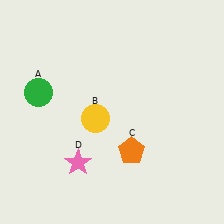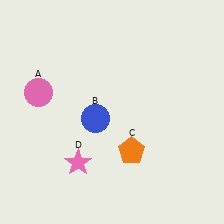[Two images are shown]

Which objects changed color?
A changed from green to pink. B changed from yellow to blue.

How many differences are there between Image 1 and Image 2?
There are 2 differences between the two images.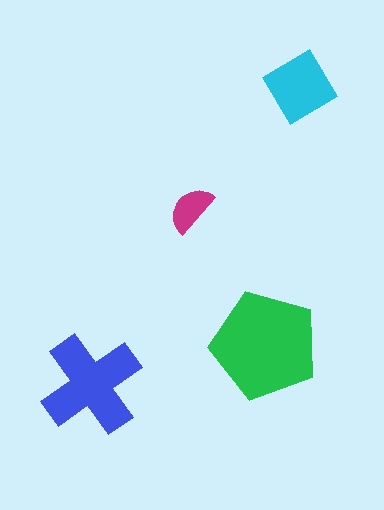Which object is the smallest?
The magenta semicircle.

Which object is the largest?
The green pentagon.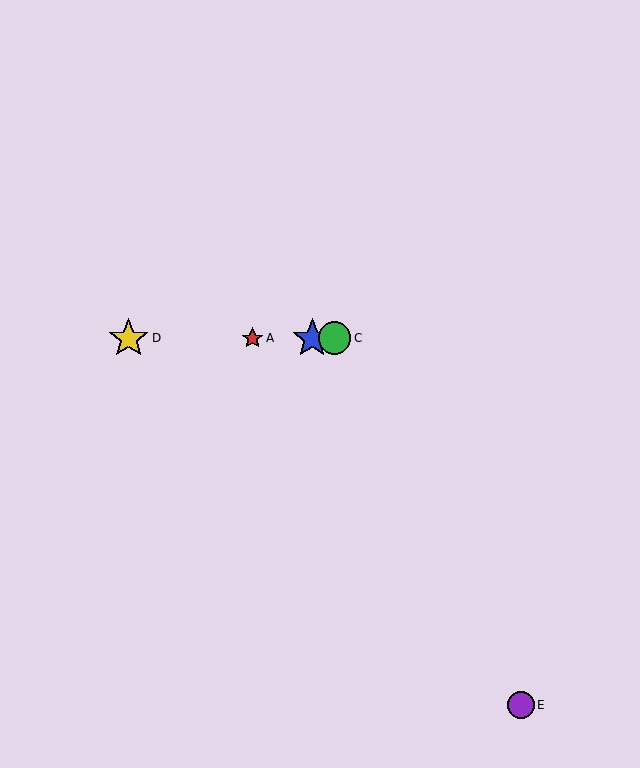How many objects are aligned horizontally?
4 objects (A, B, C, D) are aligned horizontally.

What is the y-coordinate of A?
Object A is at y≈338.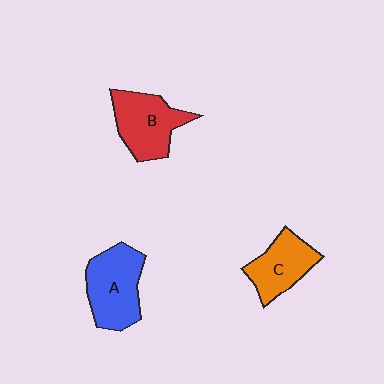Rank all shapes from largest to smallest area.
From largest to smallest: A (blue), B (red), C (orange).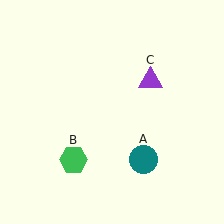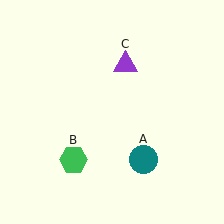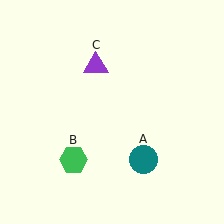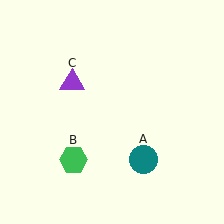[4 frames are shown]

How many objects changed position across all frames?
1 object changed position: purple triangle (object C).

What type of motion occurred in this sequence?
The purple triangle (object C) rotated counterclockwise around the center of the scene.